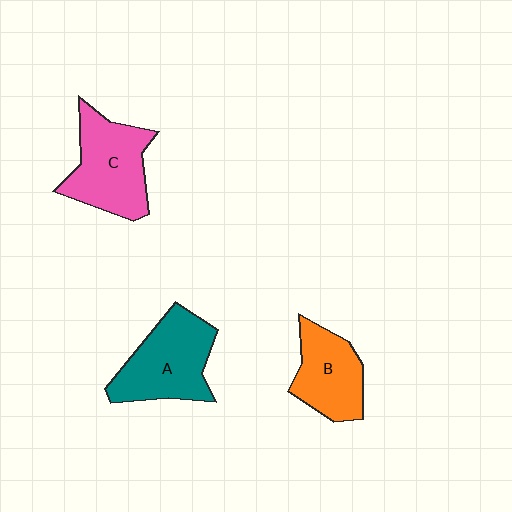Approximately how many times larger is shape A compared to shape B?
Approximately 1.3 times.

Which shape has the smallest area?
Shape B (orange).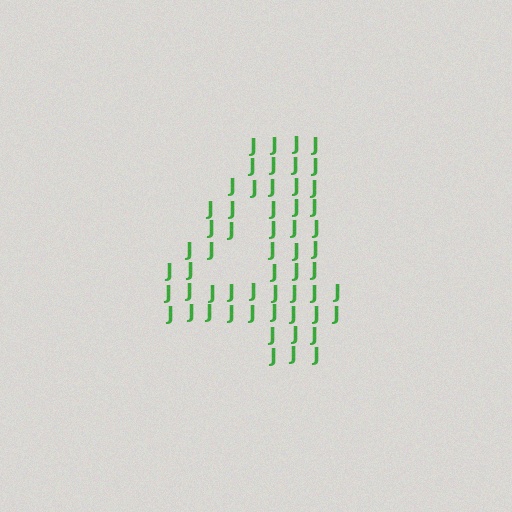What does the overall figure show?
The overall figure shows the digit 4.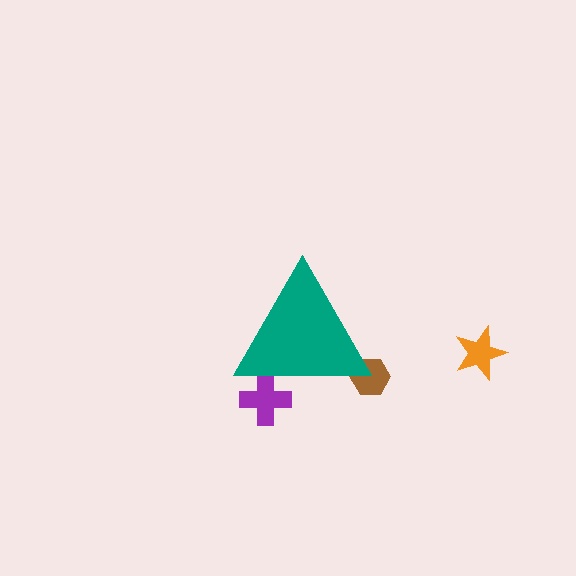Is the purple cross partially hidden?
Yes, the purple cross is partially hidden behind the teal triangle.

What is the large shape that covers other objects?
A teal triangle.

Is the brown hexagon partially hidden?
Yes, the brown hexagon is partially hidden behind the teal triangle.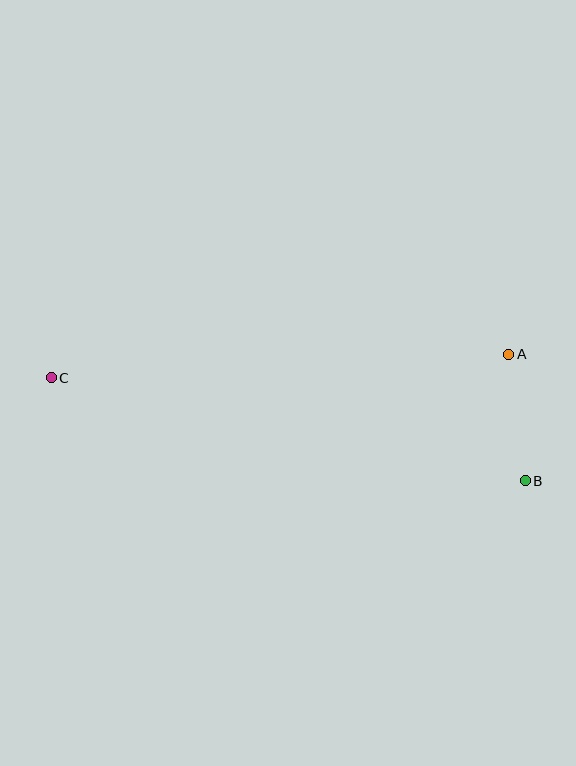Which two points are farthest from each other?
Points B and C are farthest from each other.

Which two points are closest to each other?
Points A and B are closest to each other.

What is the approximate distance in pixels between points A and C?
The distance between A and C is approximately 458 pixels.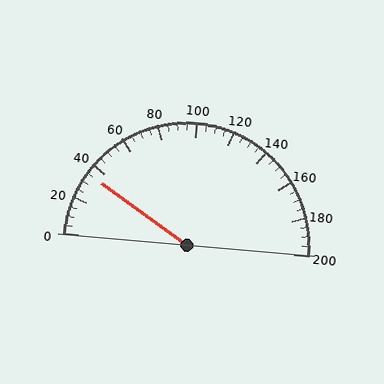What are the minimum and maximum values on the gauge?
The gauge ranges from 0 to 200.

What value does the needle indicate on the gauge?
The needle indicates approximately 35.